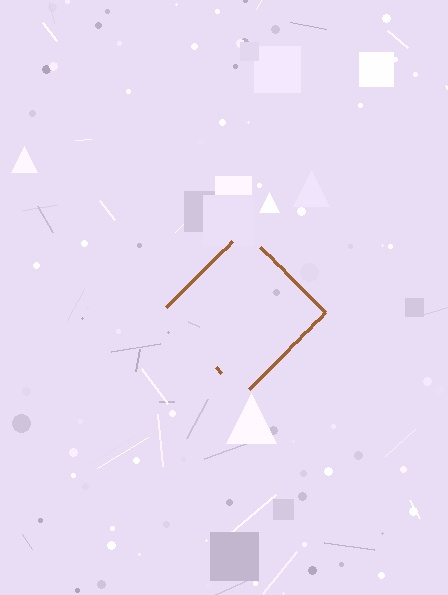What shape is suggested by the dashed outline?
The dashed outline suggests a diamond.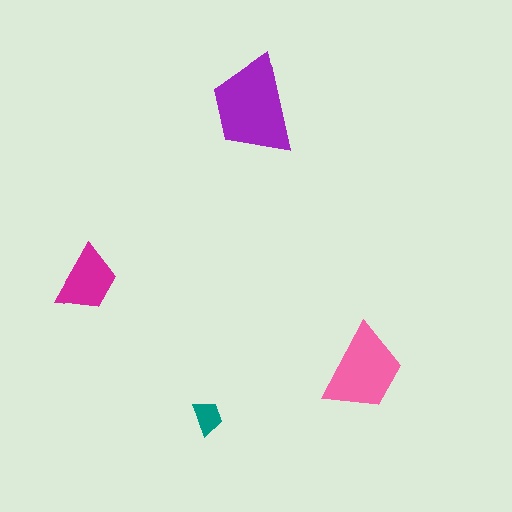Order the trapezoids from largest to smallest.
the purple one, the pink one, the magenta one, the teal one.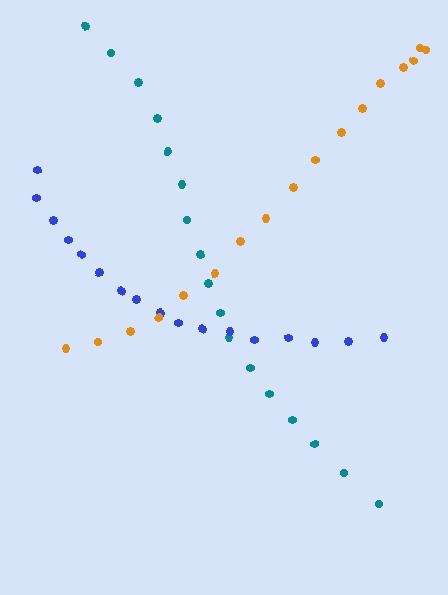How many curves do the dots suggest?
There are 3 distinct paths.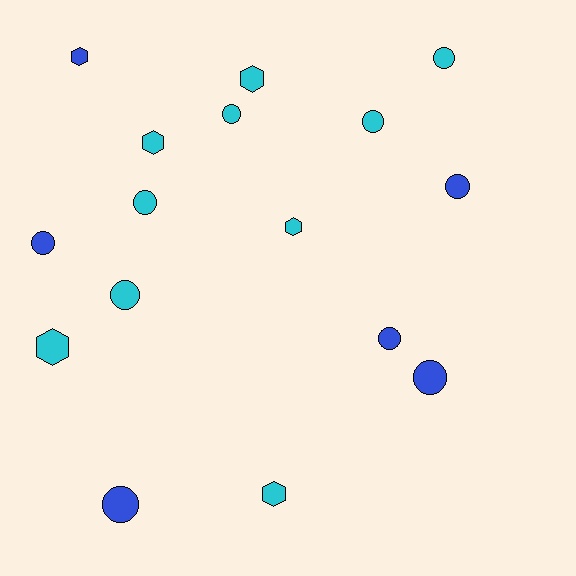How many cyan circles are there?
There are 5 cyan circles.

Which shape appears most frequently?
Circle, with 10 objects.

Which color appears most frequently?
Cyan, with 10 objects.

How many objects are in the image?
There are 16 objects.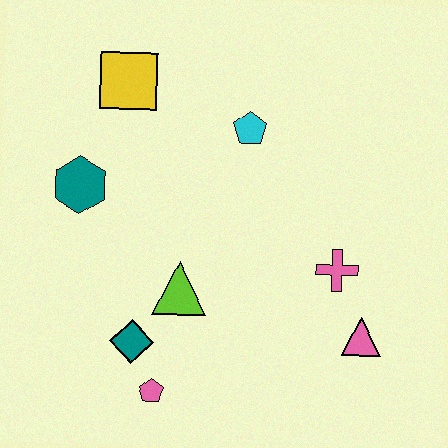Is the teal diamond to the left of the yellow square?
No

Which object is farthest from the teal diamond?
The yellow square is farthest from the teal diamond.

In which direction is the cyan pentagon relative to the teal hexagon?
The cyan pentagon is to the right of the teal hexagon.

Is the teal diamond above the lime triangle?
No